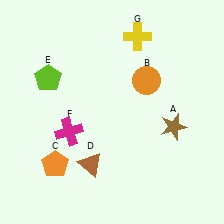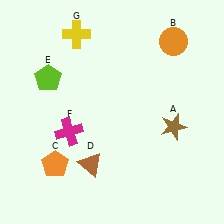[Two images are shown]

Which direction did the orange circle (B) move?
The orange circle (B) moved up.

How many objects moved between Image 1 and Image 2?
2 objects moved between the two images.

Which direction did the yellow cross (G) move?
The yellow cross (G) moved left.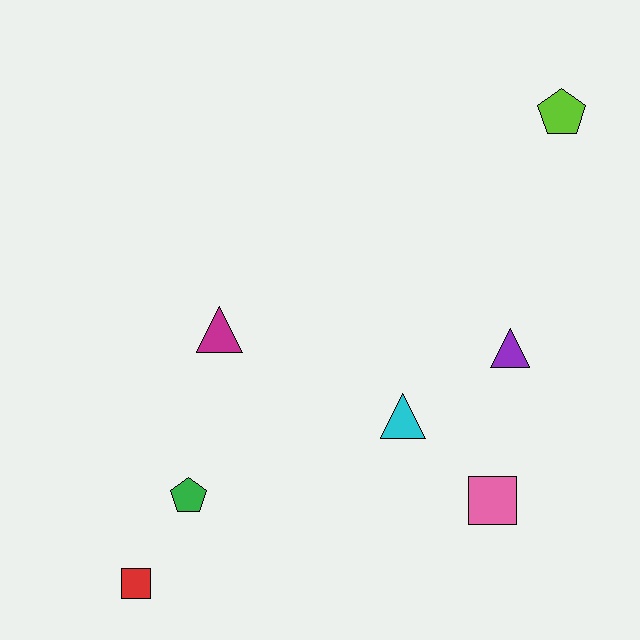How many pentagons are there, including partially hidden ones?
There are 2 pentagons.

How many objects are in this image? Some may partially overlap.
There are 7 objects.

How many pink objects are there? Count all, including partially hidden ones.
There is 1 pink object.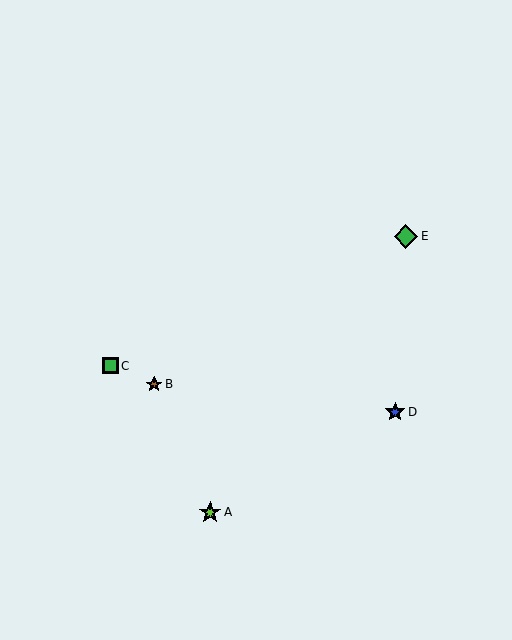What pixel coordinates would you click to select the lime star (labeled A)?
Click at (210, 512) to select the lime star A.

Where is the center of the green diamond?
The center of the green diamond is at (406, 236).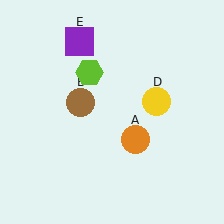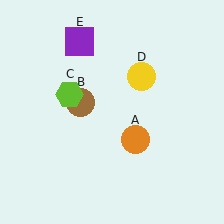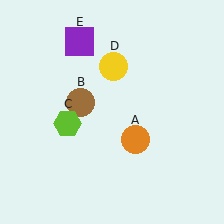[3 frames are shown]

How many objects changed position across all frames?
2 objects changed position: lime hexagon (object C), yellow circle (object D).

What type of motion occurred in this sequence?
The lime hexagon (object C), yellow circle (object D) rotated counterclockwise around the center of the scene.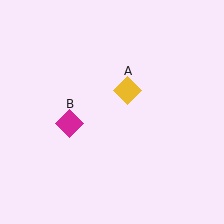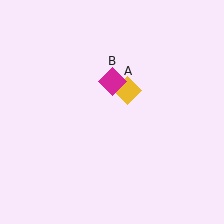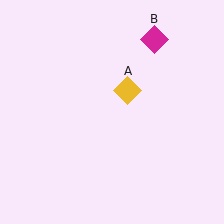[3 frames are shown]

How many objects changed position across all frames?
1 object changed position: magenta diamond (object B).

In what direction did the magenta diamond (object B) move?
The magenta diamond (object B) moved up and to the right.